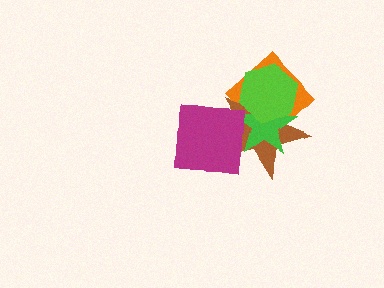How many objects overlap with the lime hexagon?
3 objects overlap with the lime hexagon.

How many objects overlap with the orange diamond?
3 objects overlap with the orange diamond.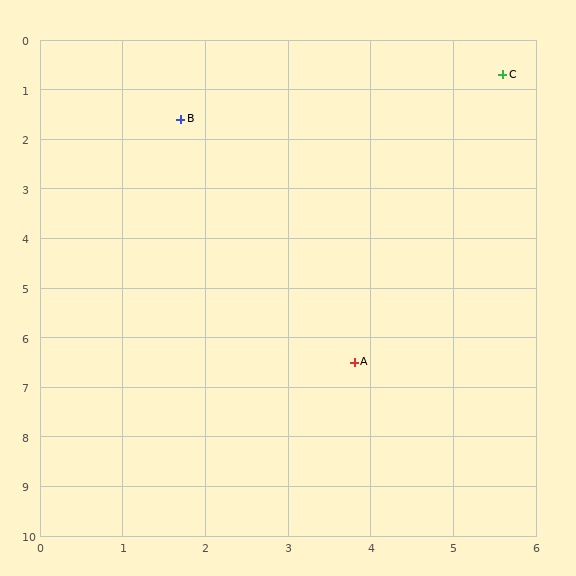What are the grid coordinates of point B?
Point B is at approximately (1.7, 1.6).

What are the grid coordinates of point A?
Point A is at approximately (3.8, 6.5).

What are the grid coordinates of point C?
Point C is at approximately (5.6, 0.7).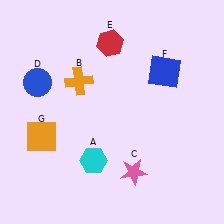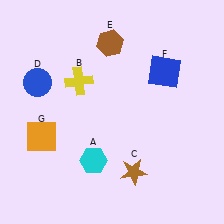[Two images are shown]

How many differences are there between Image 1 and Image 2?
There are 3 differences between the two images.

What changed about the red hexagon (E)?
In Image 1, E is red. In Image 2, it changed to brown.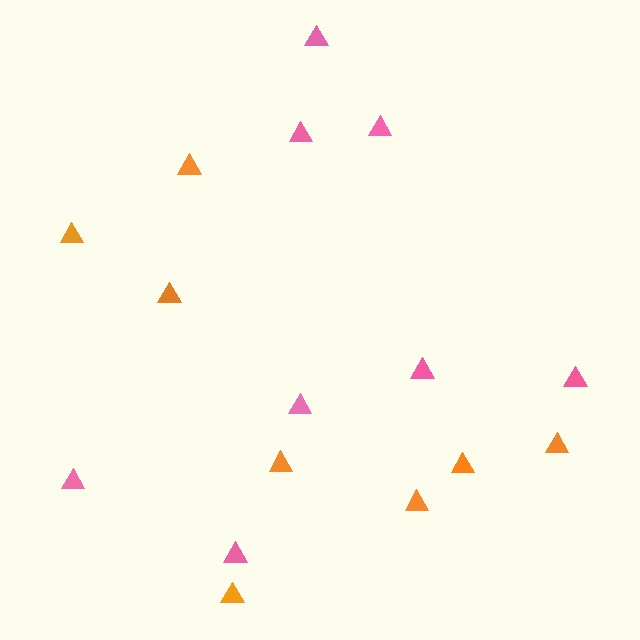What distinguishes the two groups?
There are 2 groups: one group of orange triangles (8) and one group of pink triangles (8).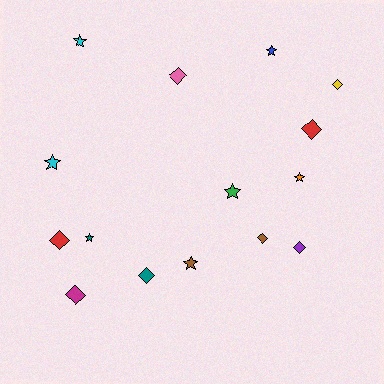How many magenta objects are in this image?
There is 1 magenta object.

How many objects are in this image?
There are 15 objects.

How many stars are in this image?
There are 7 stars.